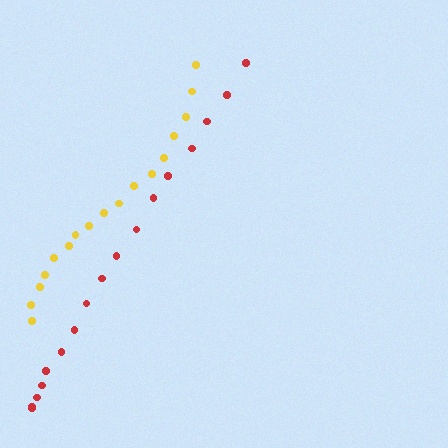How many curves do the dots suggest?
There are 2 distinct paths.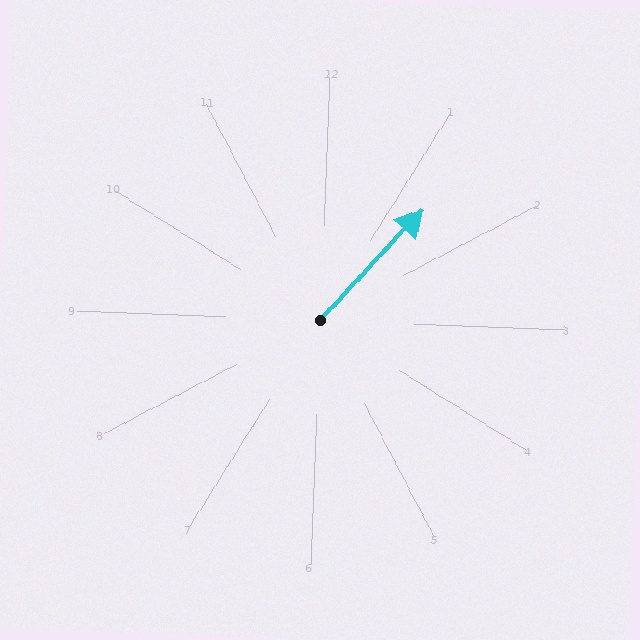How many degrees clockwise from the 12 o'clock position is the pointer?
Approximately 41 degrees.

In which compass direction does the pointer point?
Northeast.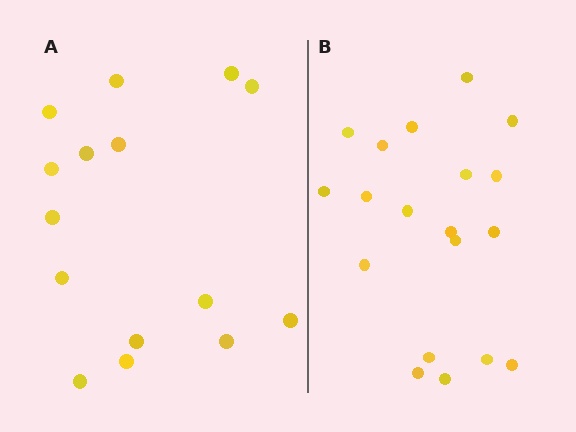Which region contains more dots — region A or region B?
Region B (the right region) has more dots.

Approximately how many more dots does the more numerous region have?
Region B has about 4 more dots than region A.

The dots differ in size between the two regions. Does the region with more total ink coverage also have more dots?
No. Region A has more total ink coverage because its dots are larger, but region B actually contains more individual dots. Total area can be misleading — the number of items is what matters here.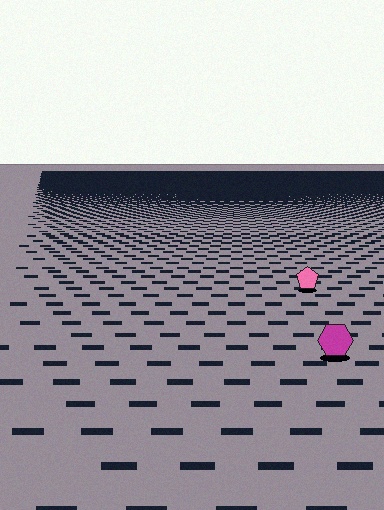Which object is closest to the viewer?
The magenta hexagon is closest. The texture marks near it are larger and more spread out.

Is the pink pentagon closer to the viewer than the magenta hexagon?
No. The magenta hexagon is closer — you can tell from the texture gradient: the ground texture is coarser near it.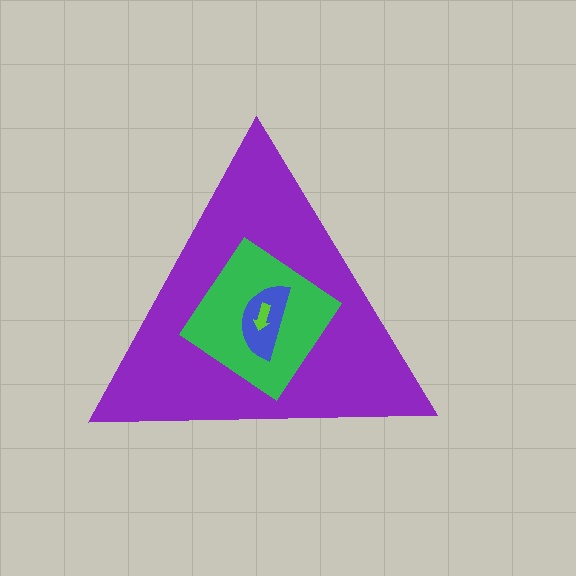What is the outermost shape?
The purple triangle.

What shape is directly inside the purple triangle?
The green diamond.